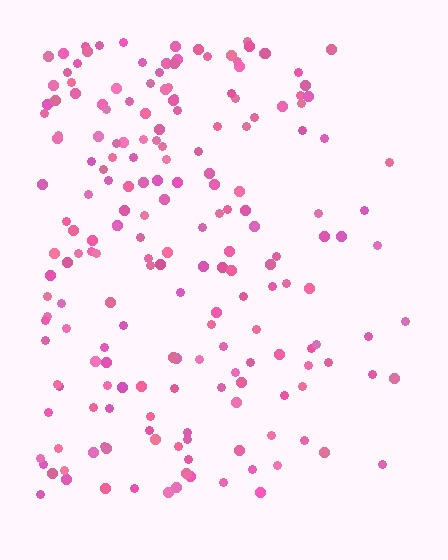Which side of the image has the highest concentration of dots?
The left.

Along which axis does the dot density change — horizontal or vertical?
Horizontal.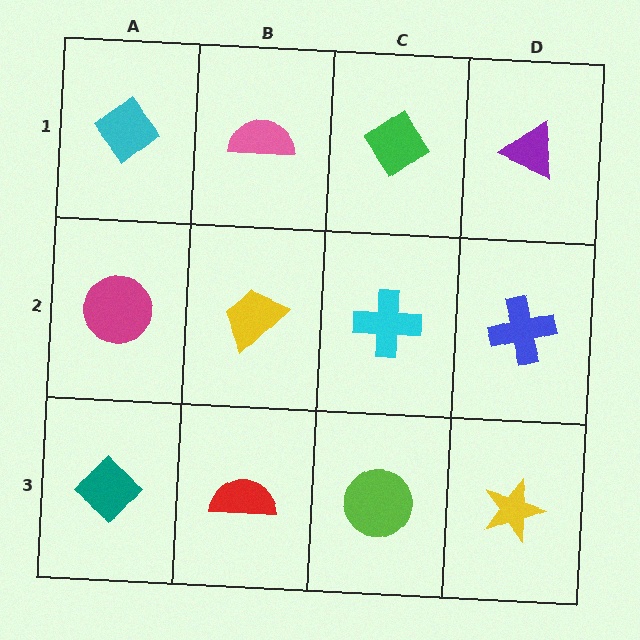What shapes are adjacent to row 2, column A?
A cyan diamond (row 1, column A), a teal diamond (row 3, column A), a yellow trapezoid (row 2, column B).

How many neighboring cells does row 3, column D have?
2.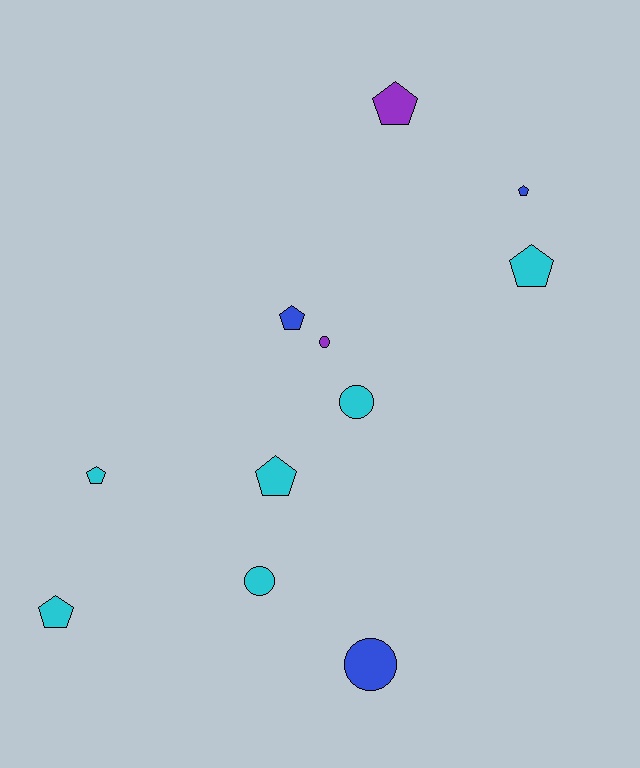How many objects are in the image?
There are 11 objects.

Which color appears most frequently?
Cyan, with 6 objects.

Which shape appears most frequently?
Pentagon, with 7 objects.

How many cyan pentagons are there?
There are 4 cyan pentagons.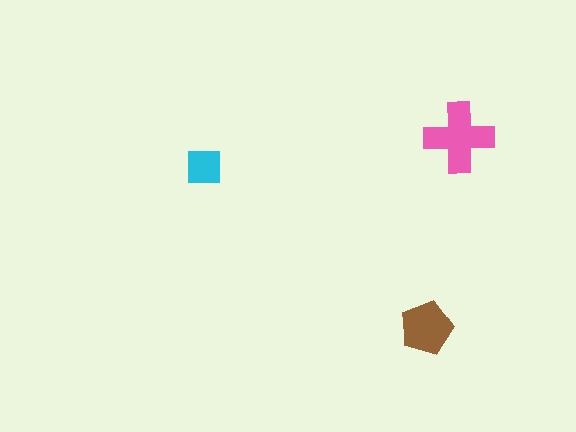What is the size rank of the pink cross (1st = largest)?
1st.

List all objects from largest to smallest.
The pink cross, the brown pentagon, the cyan square.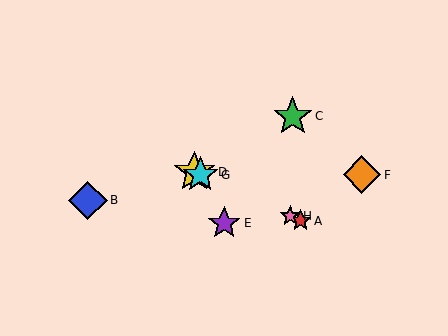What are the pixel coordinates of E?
Object E is at (224, 223).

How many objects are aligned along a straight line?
4 objects (A, D, G, H) are aligned along a straight line.